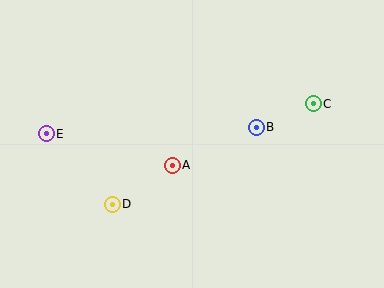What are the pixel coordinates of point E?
Point E is at (46, 134).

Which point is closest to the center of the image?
Point A at (172, 165) is closest to the center.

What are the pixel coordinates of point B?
Point B is at (256, 127).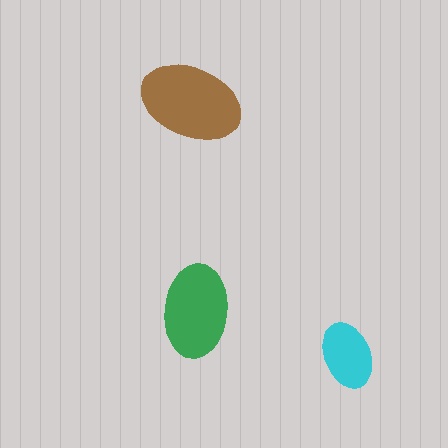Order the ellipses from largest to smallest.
the brown one, the green one, the cyan one.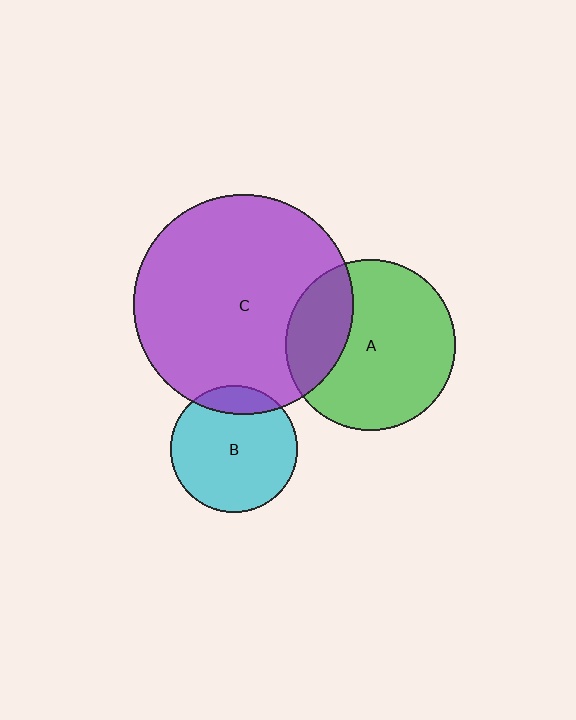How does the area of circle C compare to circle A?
Approximately 1.7 times.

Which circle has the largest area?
Circle C (purple).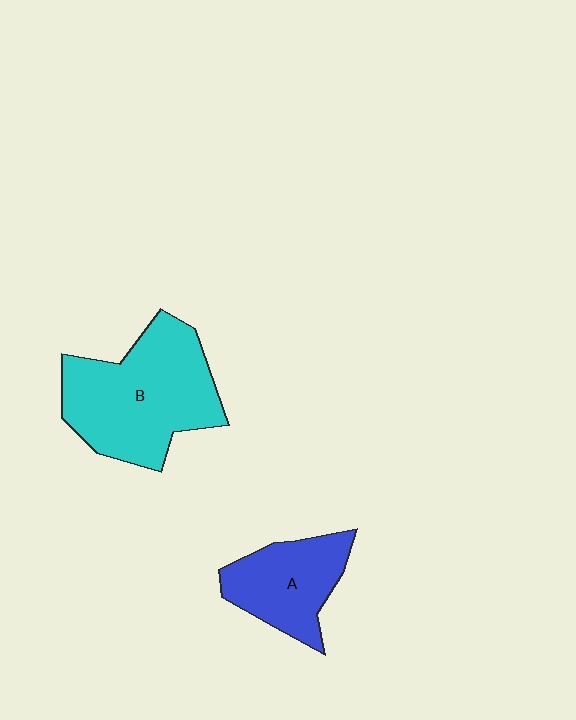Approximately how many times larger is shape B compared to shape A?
Approximately 1.7 times.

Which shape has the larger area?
Shape B (cyan).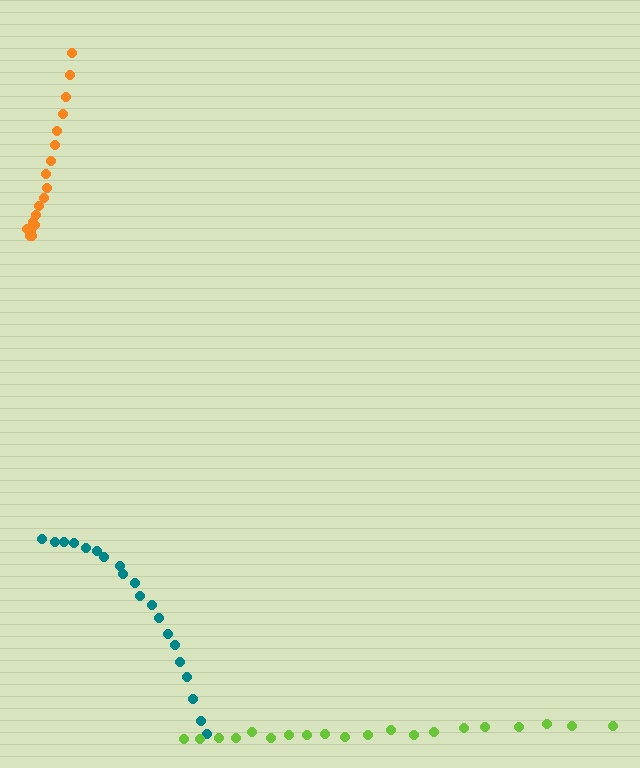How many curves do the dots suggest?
There are 3 distinct paths.